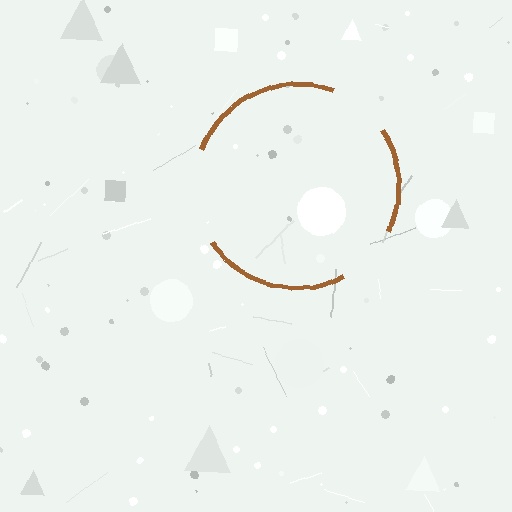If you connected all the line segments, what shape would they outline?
They would outline a circle.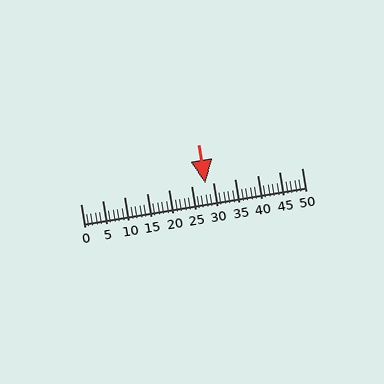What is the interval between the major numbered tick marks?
The major tick marks are spaced 5 units apart.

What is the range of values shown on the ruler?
The ruler shows values from 0 to 50.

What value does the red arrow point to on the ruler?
The red arrow points to approximately 28.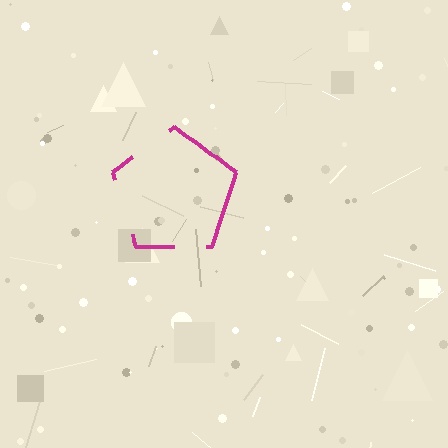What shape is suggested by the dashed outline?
The dashed outline suggests a pentagon.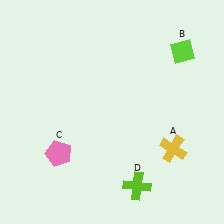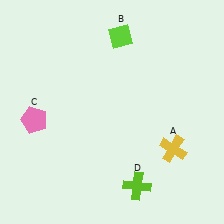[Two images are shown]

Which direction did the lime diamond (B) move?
The lime diamond (B) moved left.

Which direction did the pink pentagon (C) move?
The pink pentagon (C) moved up.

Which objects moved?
The objects that moved are: the lime diamond (B), the pink pentagon (C).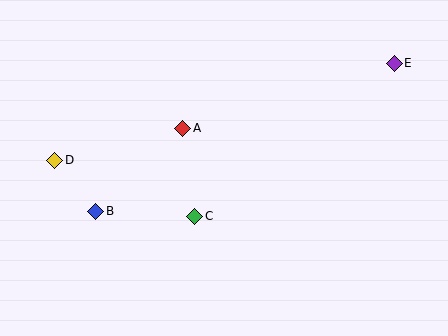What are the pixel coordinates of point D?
Point D is at (55, 160).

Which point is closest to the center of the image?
Point C at (195, 216) is closest to the center.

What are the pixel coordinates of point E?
Point E is at (394, 63).